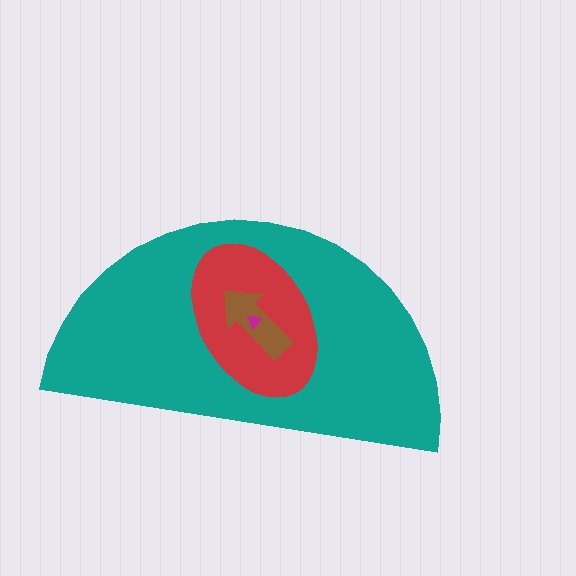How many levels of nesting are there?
4.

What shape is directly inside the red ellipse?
The brown arrow.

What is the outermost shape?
The teal semicircle.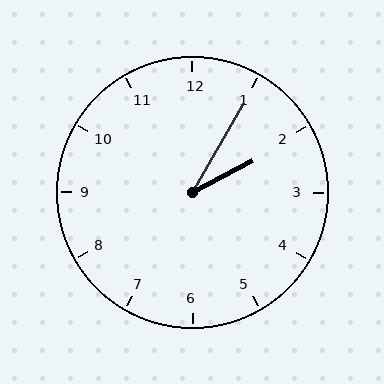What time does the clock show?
2:05.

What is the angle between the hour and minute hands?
Approximately 32 degrees.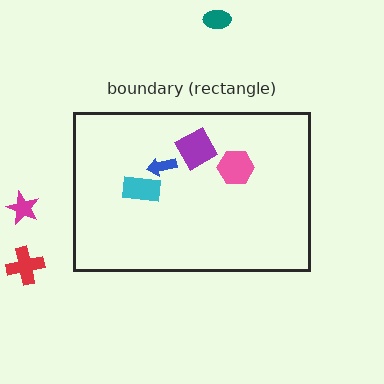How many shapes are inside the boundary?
4 inside, 3 outside.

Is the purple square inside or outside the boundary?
Inside.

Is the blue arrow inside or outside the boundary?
Inside.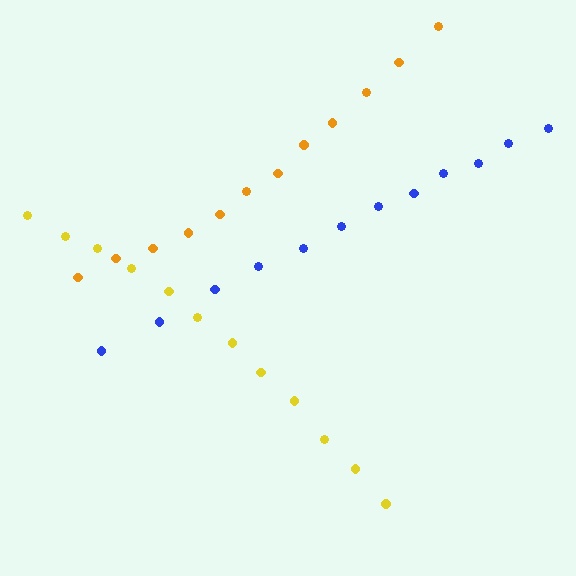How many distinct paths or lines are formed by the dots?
There are 3 distinct paths.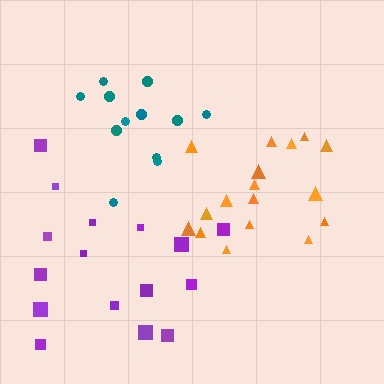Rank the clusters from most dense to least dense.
orange, teal, purple.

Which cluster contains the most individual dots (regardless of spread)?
Orange (18).